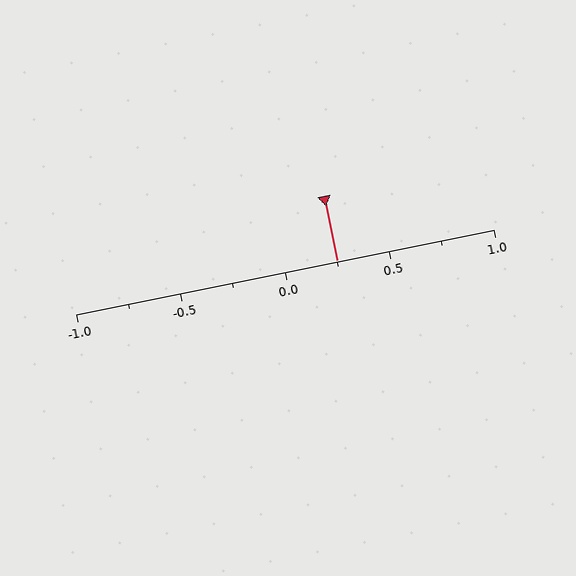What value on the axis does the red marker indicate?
The marker indicates approximately 0.25.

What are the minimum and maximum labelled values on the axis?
The axis runs from -1.0 to 1.0.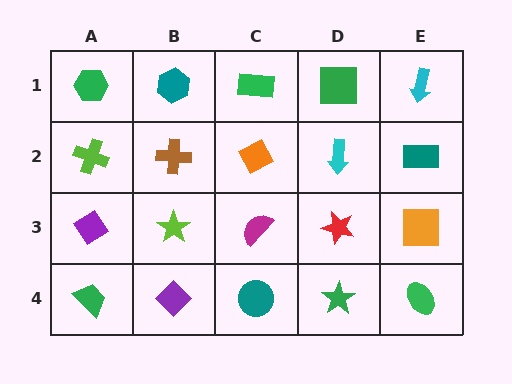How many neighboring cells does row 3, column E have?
3.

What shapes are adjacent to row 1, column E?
A teal rectangle (row 2, column E), a green square (row 1, column D).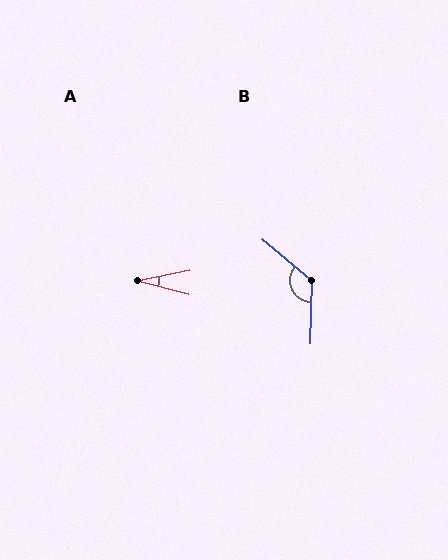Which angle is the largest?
B, at approximately 129 degrees.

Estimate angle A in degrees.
Approximately 26 degrees.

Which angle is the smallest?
A, at approximately 26 degrees.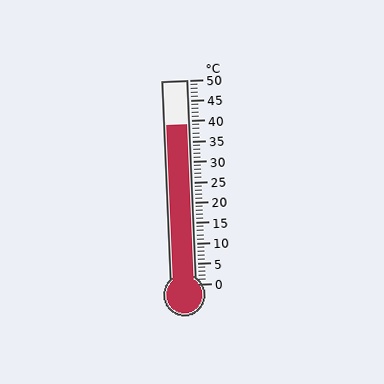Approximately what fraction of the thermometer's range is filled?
The thermometer is filled to approximately 80% of its range.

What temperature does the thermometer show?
The thermometer shows approximately 39°C.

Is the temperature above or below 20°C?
The temperature is above 20°C.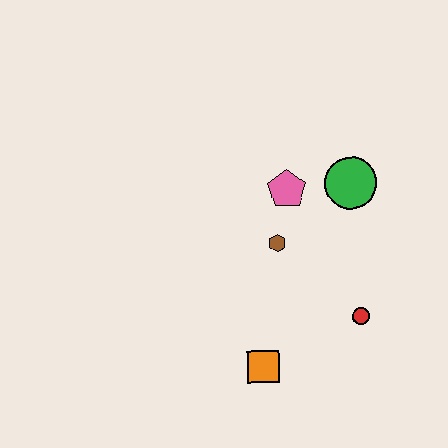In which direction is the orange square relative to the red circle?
The orange square is to the left of the red circle.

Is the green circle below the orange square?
No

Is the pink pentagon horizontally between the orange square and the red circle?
Yes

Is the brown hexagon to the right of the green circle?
No